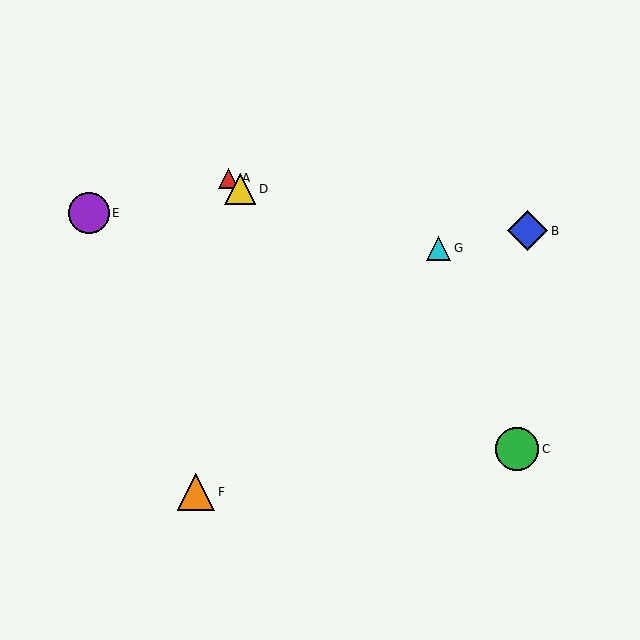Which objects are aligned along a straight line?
Objects A, C, D are aligned along a straight line.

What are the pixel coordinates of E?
Object E is at (89, 213).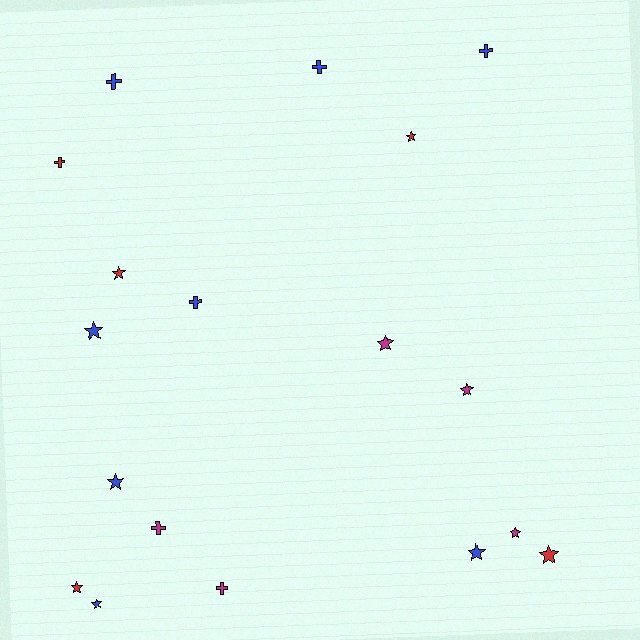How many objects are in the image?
There are 18 objects.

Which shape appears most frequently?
Star, with 11 objects.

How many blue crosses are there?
There are 4 blue crosses.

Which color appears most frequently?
Blue, with 8 objects.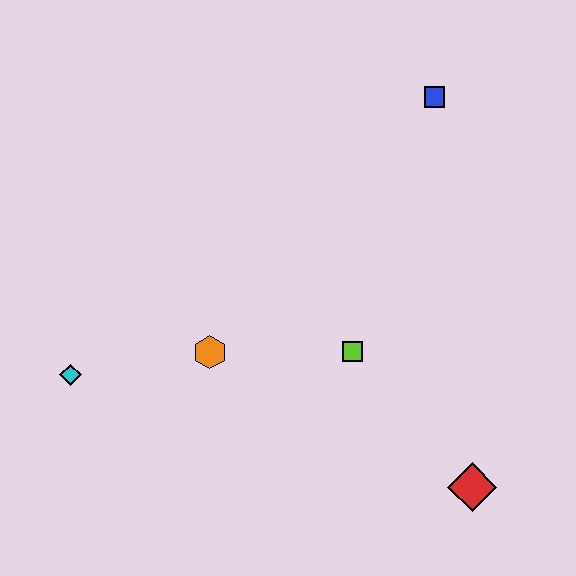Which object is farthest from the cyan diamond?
The blue square is farthest from the cyan diamond.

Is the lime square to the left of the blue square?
Yes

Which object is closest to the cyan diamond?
The orange hexagon is closest to the cyan diamond.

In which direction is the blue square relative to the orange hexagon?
The blue square is above the orange hexagon.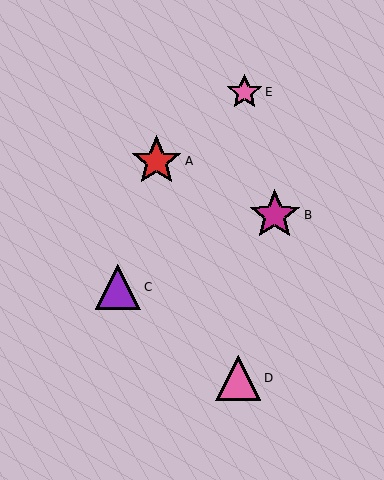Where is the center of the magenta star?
The center of the magenta star is at (275, 215).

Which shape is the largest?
The magenta star (labeled B) is the largest.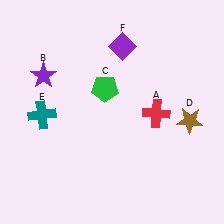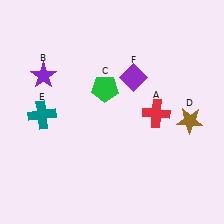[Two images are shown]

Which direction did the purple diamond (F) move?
The purple diamond (F) moved down.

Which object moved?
The purple diamond (F) moved down.